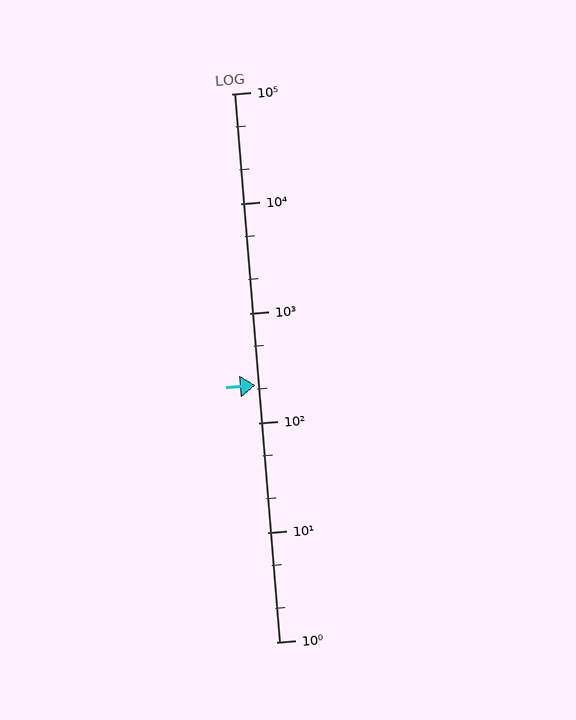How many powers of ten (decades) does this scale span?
The scale spans 5 decades, from 1 to 100000.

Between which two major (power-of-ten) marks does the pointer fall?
The pointer is between 100 and 1000.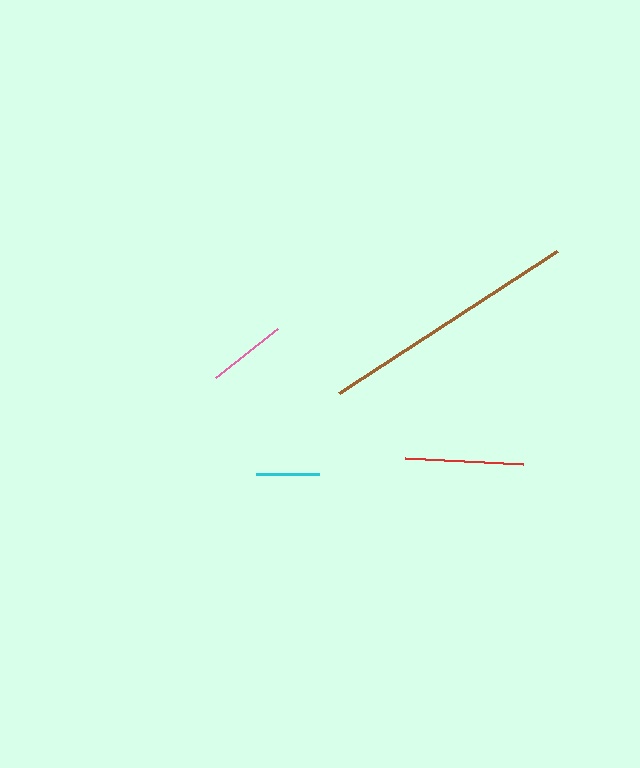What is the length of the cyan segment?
The cyan segment is approximately 63 pixels long.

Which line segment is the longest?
The brown line is the longest at approximately 260 pixels.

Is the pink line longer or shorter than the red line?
The red line is longer than the pink line.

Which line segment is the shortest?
The cyan line is the shortest at approximately 63 pixels.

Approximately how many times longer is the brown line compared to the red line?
The brown line is approximately 2.2 times the length of the red line.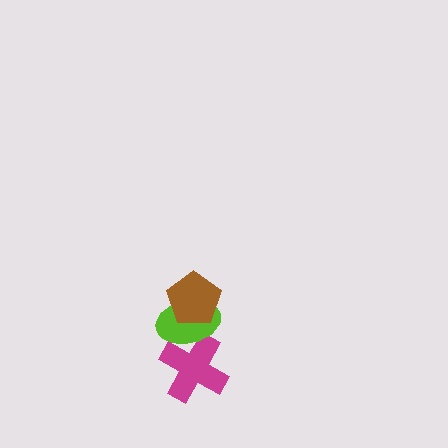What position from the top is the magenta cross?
The magenta cross is 3rd from the top.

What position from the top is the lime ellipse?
The lime ellipse is 2nd from the top.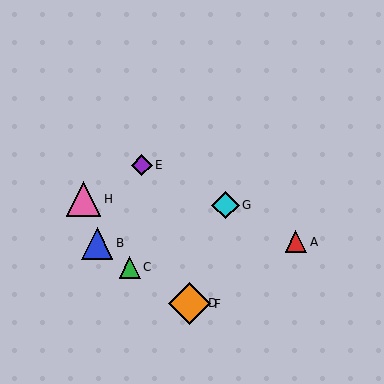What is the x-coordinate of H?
Object H is at x≈84.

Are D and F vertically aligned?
Yes, both are at x≈190.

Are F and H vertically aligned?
No, F is at x≈190 and H is at x≈84.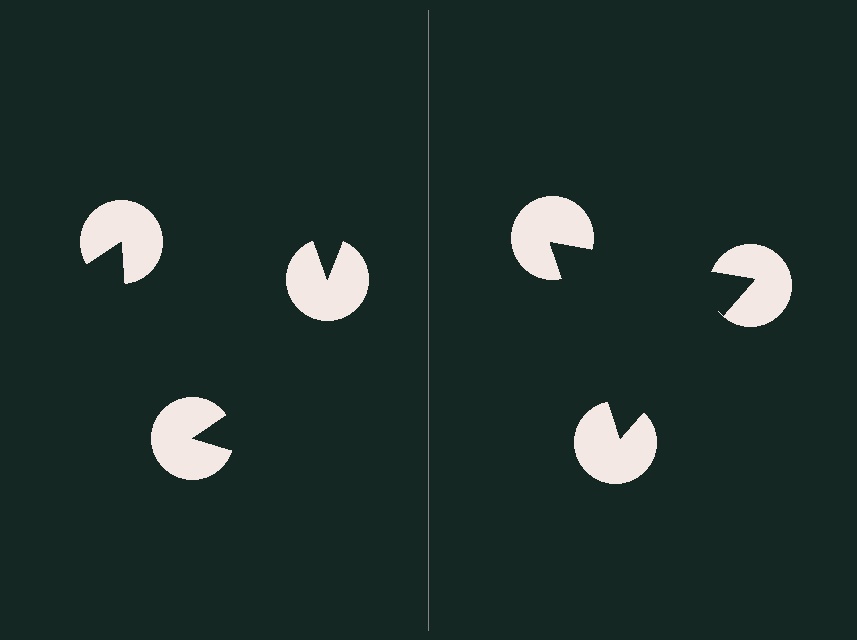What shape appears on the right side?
An illusory triangle.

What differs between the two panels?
The pac-man discs are positioned identically on both sides; only the wedge orientations differ. On the right they align to a triangle; on the left they are misaligned.